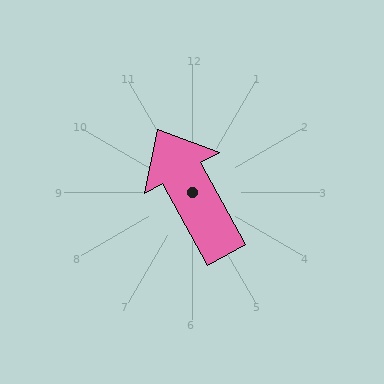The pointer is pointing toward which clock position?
Roughly 11 o'clock.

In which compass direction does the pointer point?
Northwest.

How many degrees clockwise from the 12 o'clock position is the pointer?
Approximately 331 degrees.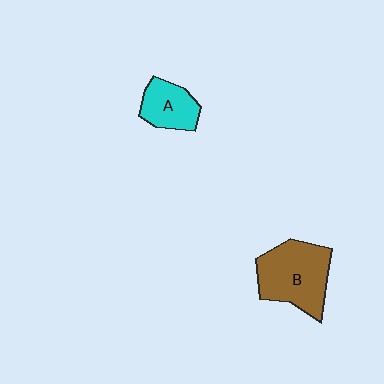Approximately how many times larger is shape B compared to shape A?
Approximately 1.8 times.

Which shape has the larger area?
Shape B (brown).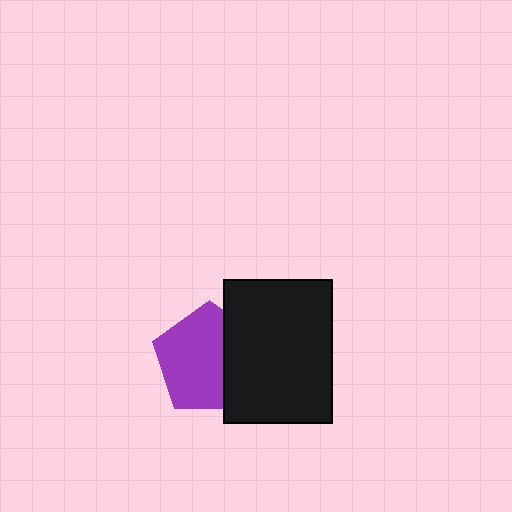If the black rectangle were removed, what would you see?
You would see the complete purple pentagon.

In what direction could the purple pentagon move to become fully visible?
The purple pentagon could move left. That would shift it out from behind the black rectangle entirely.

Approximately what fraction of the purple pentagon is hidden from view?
Roughly 33% of the purple pentagon is hidden behind the black rectangle.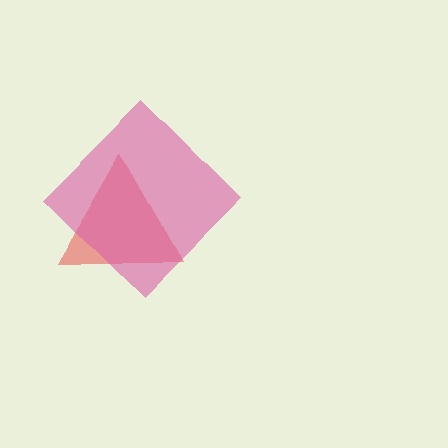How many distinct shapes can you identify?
There are 2 distinct shapes: a red triangle, a pink diamond.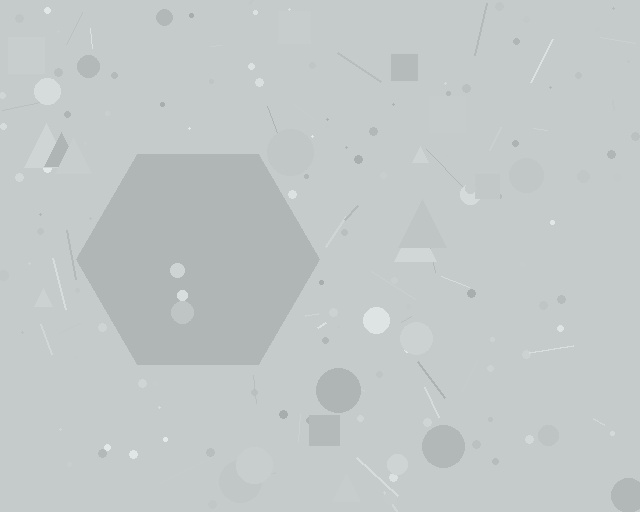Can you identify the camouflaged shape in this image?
The camouflaged shape is a hexagon.